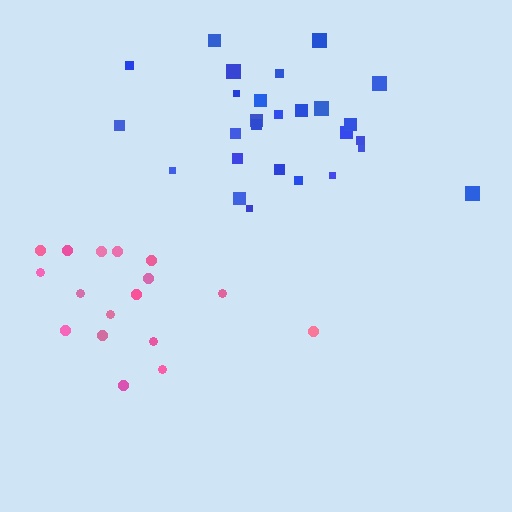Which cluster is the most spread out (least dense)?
Pink.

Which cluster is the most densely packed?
Blue.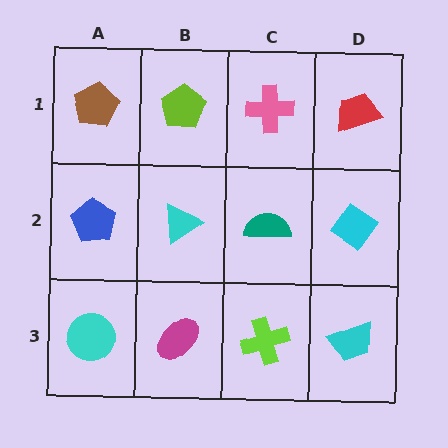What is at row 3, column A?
A cyan circle.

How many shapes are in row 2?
4 shapes.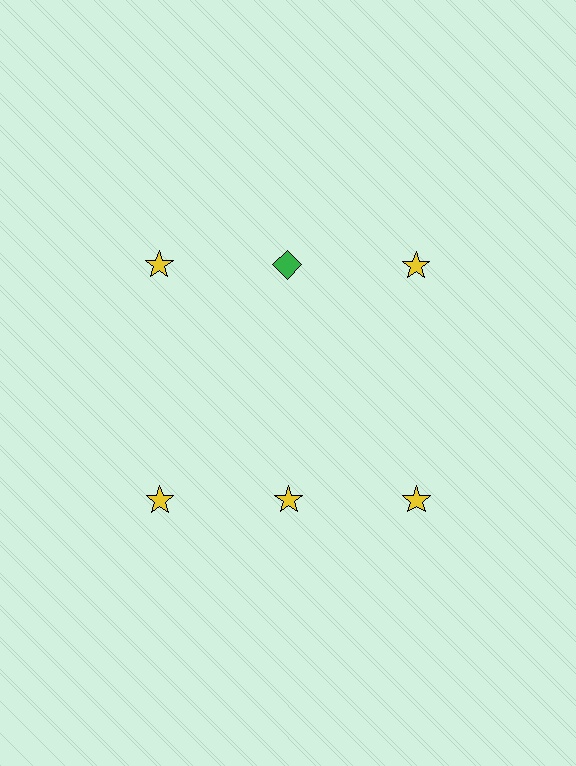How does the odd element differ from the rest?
It differs in both color (green instead of yellow) and shape (diamond instead of star).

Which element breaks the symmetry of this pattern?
The green diamond in the top row, second from left column breaks the symmetry. All other shapes are yellow stars.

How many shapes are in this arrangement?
There are 6 shapes arranged in a grid pattern.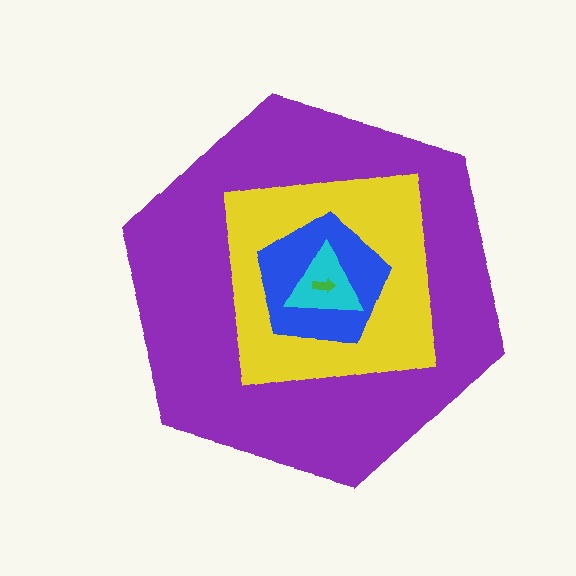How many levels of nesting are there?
5.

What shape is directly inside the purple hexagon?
The yellow square.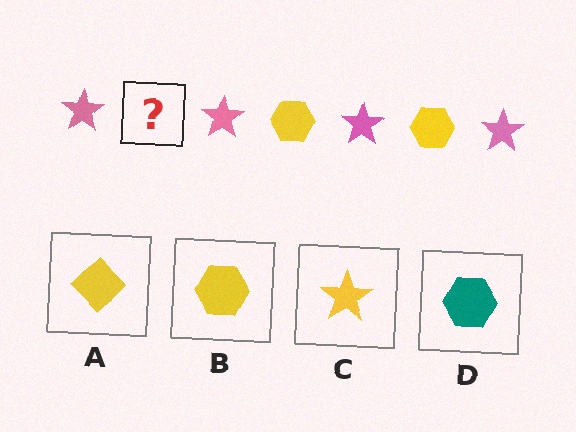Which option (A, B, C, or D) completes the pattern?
B.